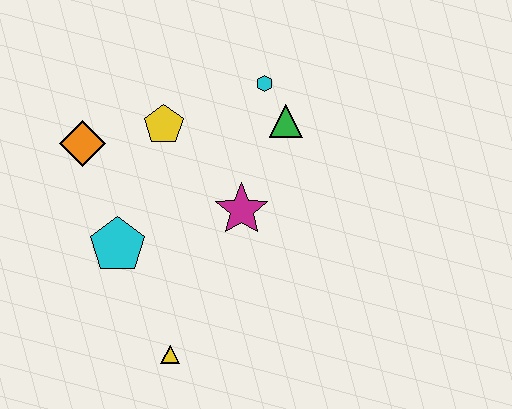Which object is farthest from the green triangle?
The yellow triangle is farthest from the green triangle.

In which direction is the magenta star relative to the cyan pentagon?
The magenta star is to the right of the cyan pentagon.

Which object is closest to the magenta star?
The green triangle is closest to the magenta star.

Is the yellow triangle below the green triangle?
Yes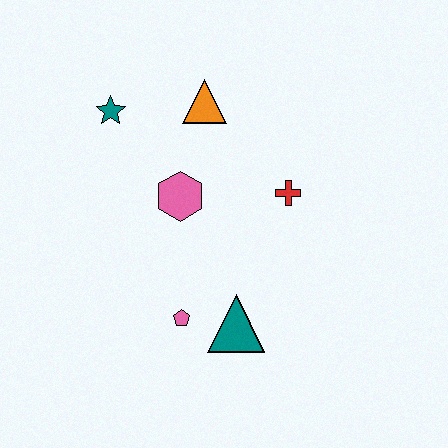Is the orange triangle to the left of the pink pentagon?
No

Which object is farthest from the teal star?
The teal triangle is farthest from the teal star.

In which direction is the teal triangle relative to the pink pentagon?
The teal triangle is to the right of the pink pentagon.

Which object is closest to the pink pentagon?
The teal triangle is closest to the pink pentagon.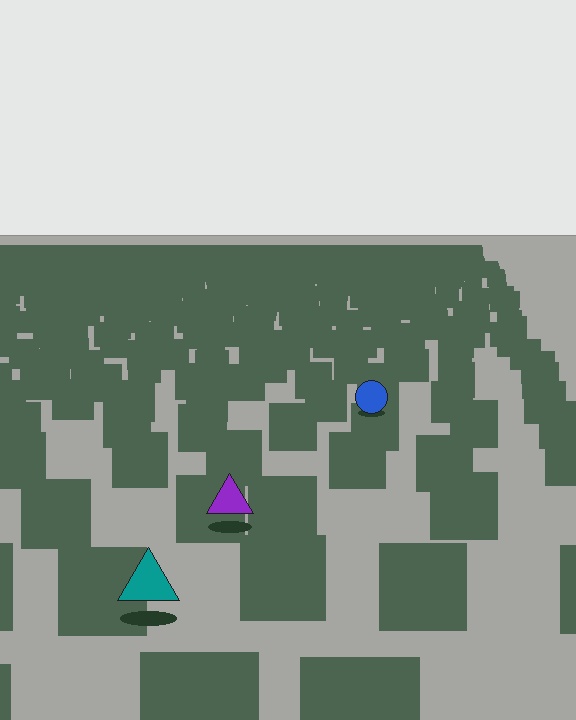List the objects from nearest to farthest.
From nearest to farthest: the teal triangle, the purple triangle, the blue circle.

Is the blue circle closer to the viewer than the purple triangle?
No. The purple triangle is closer — you can tell from the texture gradient: the ground texture is coarser near it.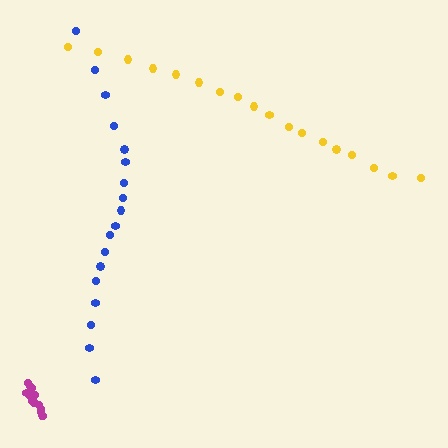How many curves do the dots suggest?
There are 3 distinct paths.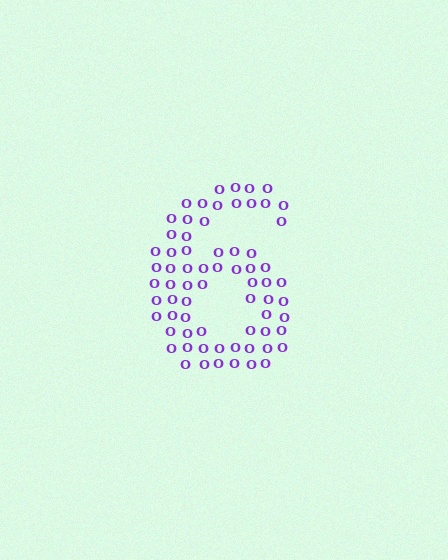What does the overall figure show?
The overall figure shows the digit 6.